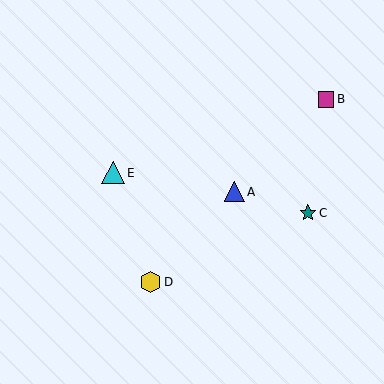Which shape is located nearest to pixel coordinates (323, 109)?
The magenta square (labeled B) at (326, 99) is nearest to that location.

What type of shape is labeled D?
Shape D is a yellow hexagon.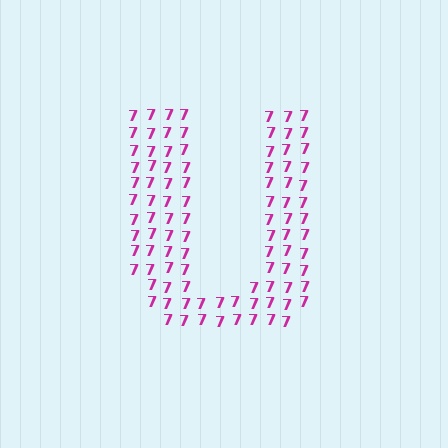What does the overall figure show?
The overall figure shows the letter U.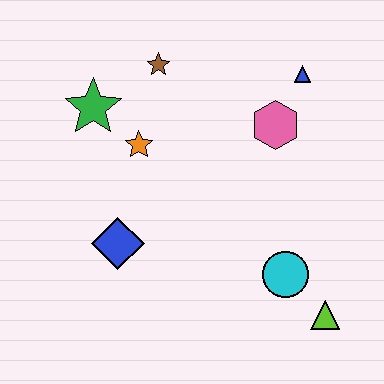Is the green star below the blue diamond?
No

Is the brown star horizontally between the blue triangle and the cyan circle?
No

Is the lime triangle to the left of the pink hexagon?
No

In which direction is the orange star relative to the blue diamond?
The orange star is above the blue diamond.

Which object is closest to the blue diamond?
The orange star is closest to the blue diamond.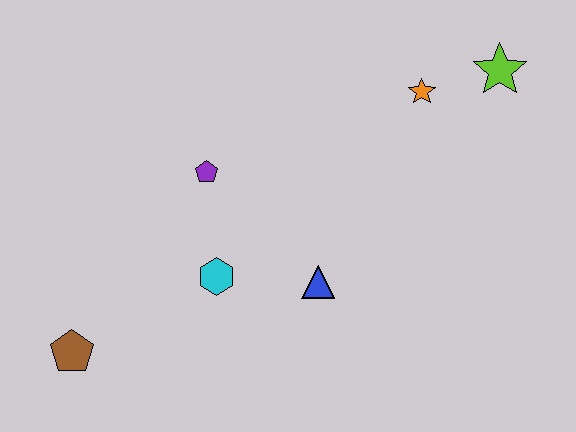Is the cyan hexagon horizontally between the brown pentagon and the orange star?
Yes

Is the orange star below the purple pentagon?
No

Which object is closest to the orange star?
The lime star is closest to the orange star.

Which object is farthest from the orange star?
The brown pentagon is farthest from the orange star.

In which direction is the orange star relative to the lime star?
The orange star is to the left of the lime star.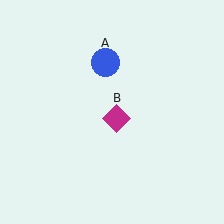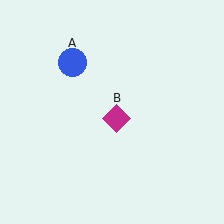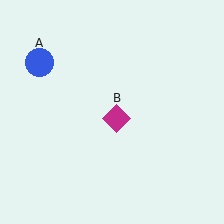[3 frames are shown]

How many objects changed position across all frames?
1 object changed position: blue circle (object A).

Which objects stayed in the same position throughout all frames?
Magenta diamond (object B) remained stationary.